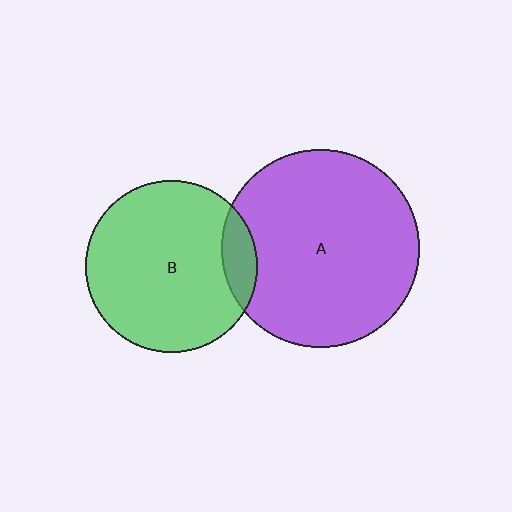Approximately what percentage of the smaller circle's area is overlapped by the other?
Approximately 10%.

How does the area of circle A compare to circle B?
Approximately 1.3 times.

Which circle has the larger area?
Circle A (purple).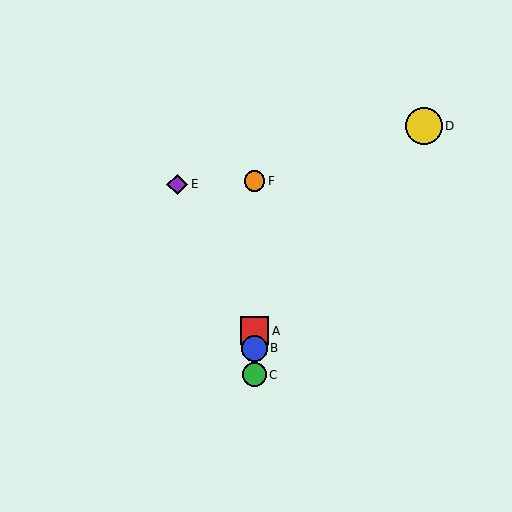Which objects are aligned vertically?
Objects A, B, C, F are aligned vertically.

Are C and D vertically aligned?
No, C is at x≈255 and D is at x≈424.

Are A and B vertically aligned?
Yes, both are at x≈255.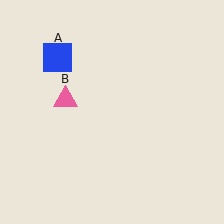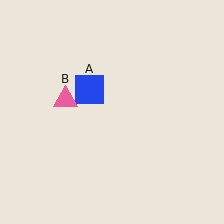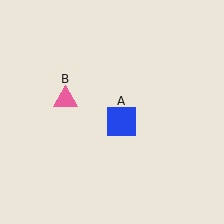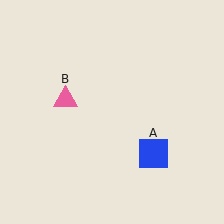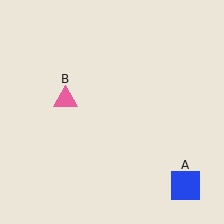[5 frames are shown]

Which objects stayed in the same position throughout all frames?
Pink triangle (object B) remained stationary.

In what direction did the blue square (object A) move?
The blue square (object A) moved down and to the right.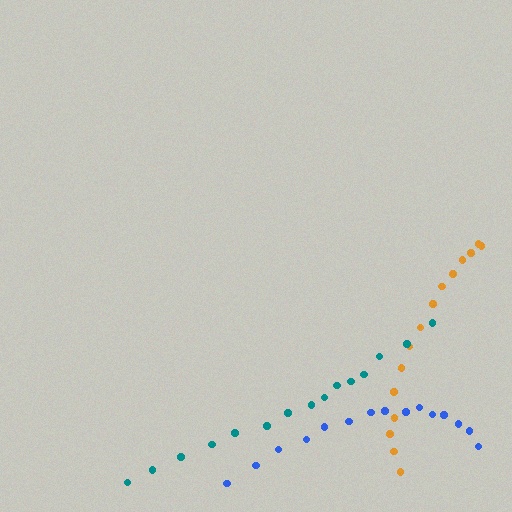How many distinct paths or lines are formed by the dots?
There are 3 distinct paths.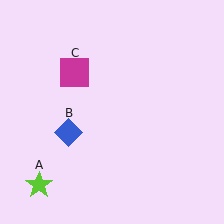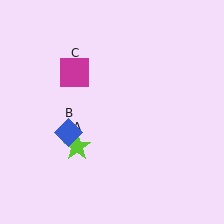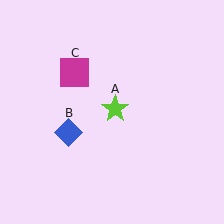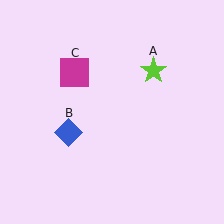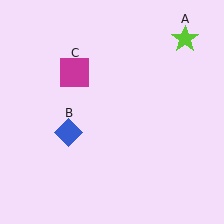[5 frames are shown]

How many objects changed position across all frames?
1 object changed position: lime star (object A).